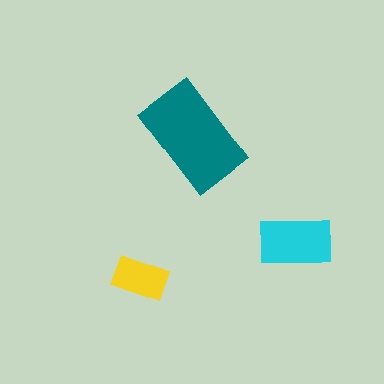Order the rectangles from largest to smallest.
the teal one, the cyan one, the yellow one.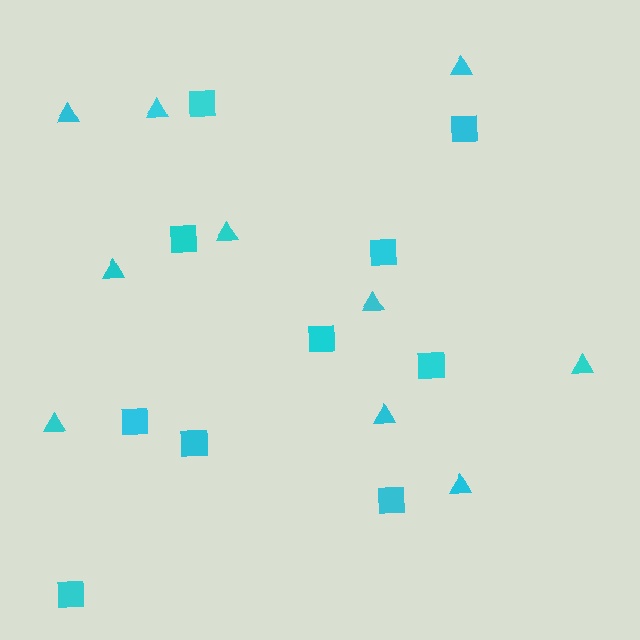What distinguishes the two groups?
There are 2 groups: one group of squares (10) and one group of triangles (10).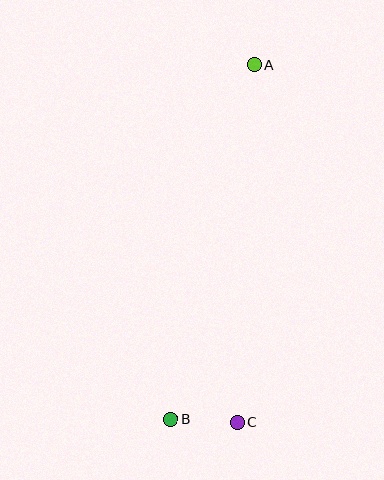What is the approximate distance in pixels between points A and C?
The distance between A and C is approximately 358 pixels.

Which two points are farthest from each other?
Points A and B are farthest from each other.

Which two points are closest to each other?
Points B and C are closest to each other.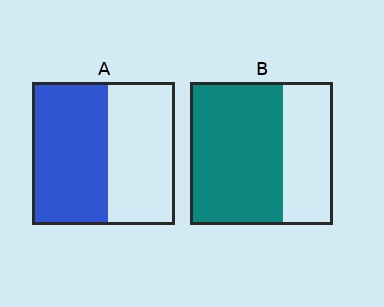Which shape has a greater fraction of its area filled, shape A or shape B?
Shape B.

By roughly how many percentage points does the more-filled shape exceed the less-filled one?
By roughly 10 percentage points (B over A).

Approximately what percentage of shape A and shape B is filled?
A is approximately 55% and B is approximately 65%.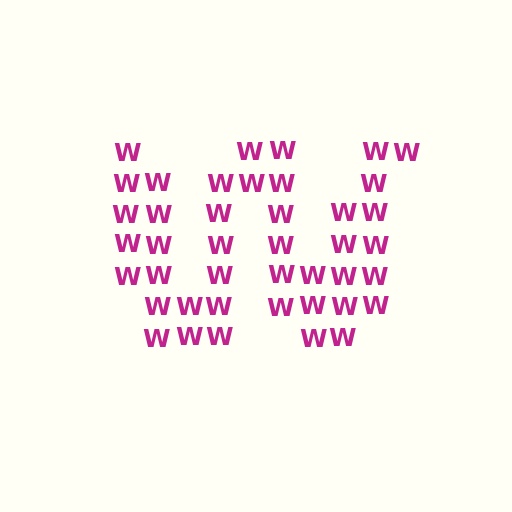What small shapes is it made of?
It is made of small letter W's.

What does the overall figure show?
The overall figure shows the letter W.